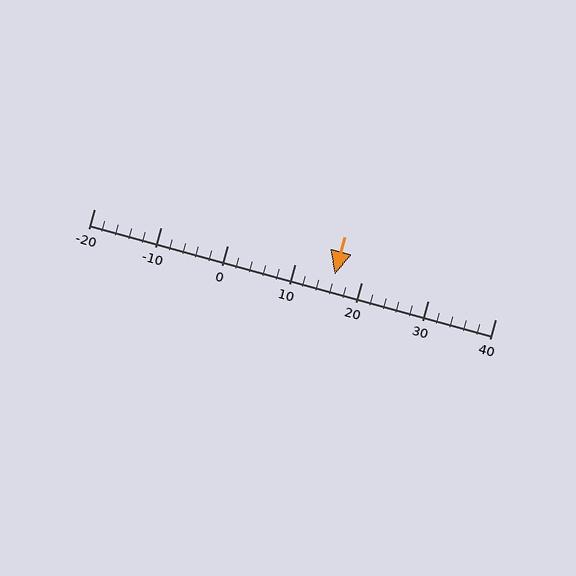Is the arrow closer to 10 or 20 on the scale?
The arrow is closer to 20.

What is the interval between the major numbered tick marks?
The major tick marks are spaced 10 units apart.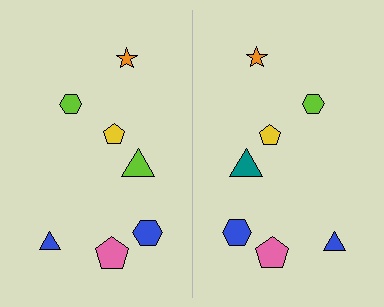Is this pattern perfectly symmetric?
No, the pattern is not perfectly symmetric. The teal triangle on the right side breaks the symmetry — its mirror counterpart is lime.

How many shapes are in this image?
There are 14 shapes in this image.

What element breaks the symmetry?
The teal triangle on the right side breaks the symmetry — its mirror counterpart is lime.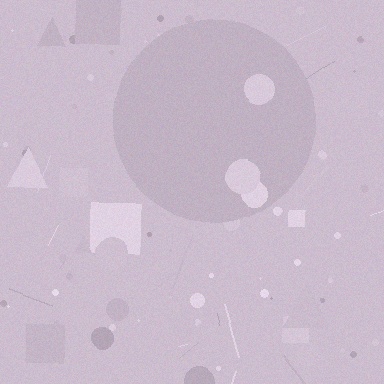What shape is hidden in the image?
A circle is hidden in the image.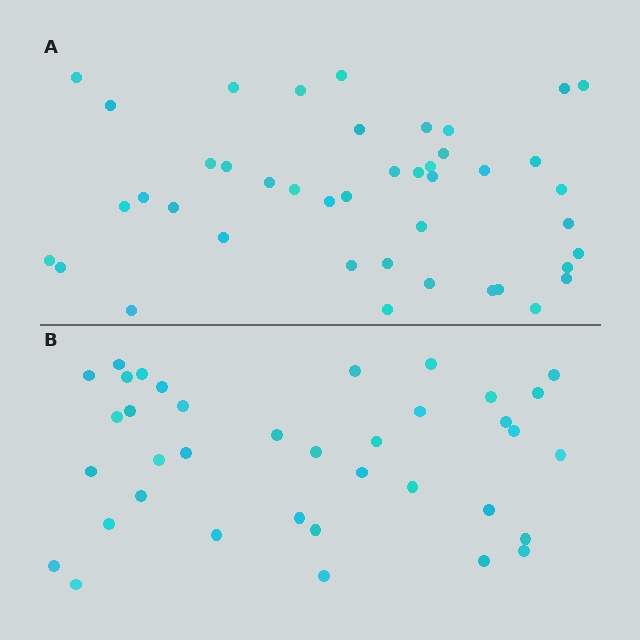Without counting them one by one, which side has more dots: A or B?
Region A (the top region) has more dots.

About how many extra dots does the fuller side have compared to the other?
Region A has about 6 more dots than region B.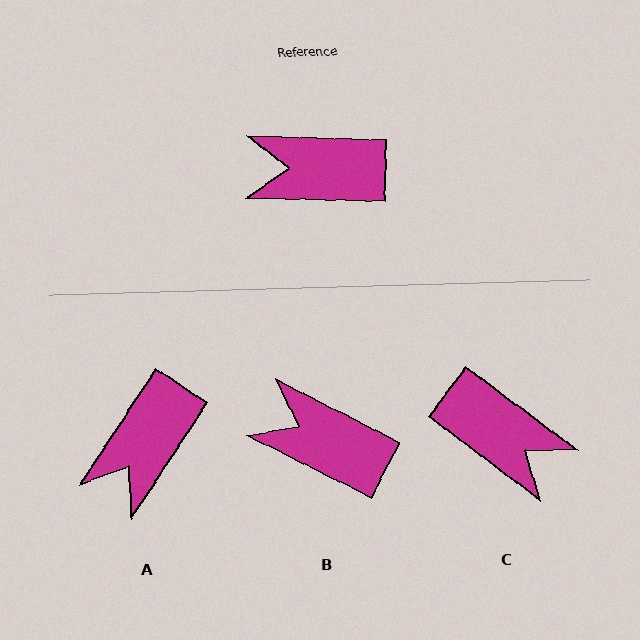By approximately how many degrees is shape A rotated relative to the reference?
Approximately 58 degrees counter-clockwise.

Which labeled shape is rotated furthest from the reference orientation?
C, about 144 degrees away.